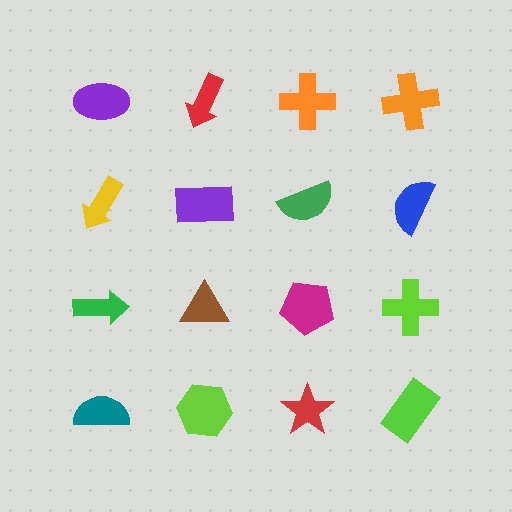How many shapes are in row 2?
4 shapes.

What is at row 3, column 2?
A brown triangle.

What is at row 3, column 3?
A magenta pentagon.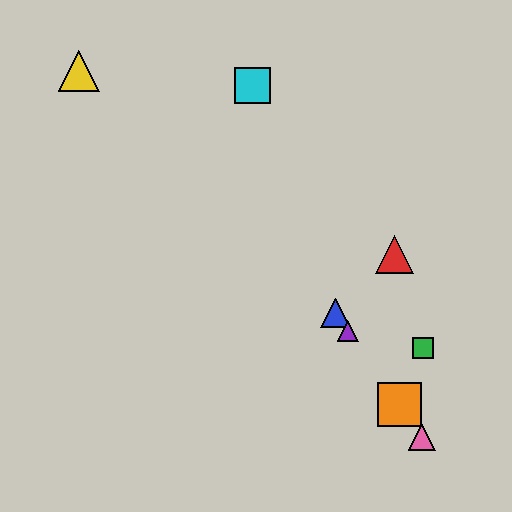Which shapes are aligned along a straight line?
The blue triangle, the purple triangle, the orange square, the pink triangle are aligned along a straight line.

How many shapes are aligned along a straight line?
4 shapes (the blue triangle, the purple triangle, the orange square, the pink triangle) are aligned along a straight line.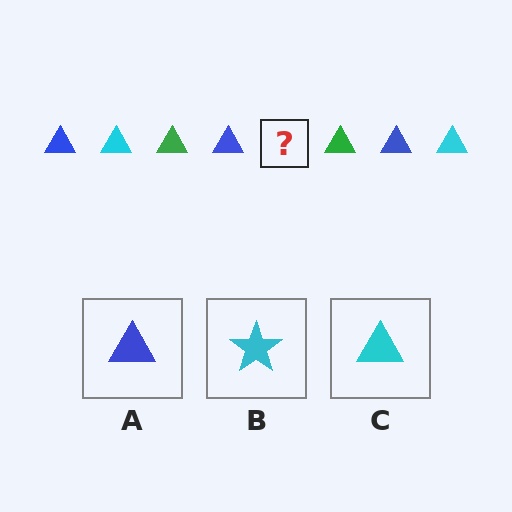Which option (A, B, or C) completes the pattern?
C.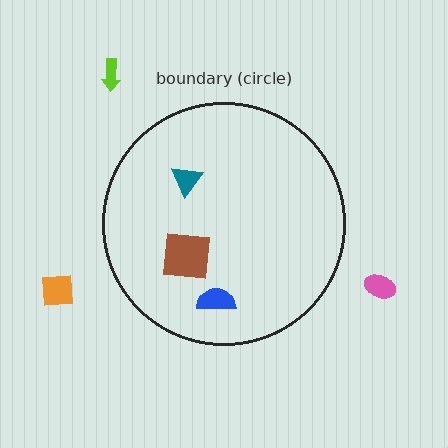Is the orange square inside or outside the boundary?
Outside.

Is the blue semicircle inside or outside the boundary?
Inside.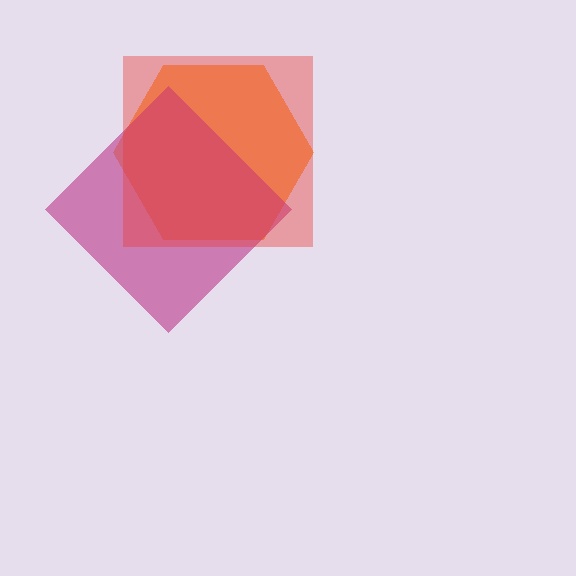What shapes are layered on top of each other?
The layered shapes are: an orange hexagon, a magenta diamond, a red square.